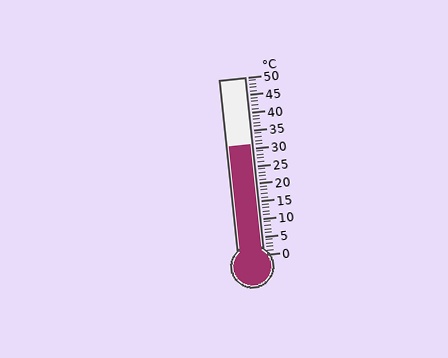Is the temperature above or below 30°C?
The temperature is above 30°C.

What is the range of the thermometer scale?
The thermometer scale ranges from 0°C to 50°C.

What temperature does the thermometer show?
The thermometer shows approximately 31°C.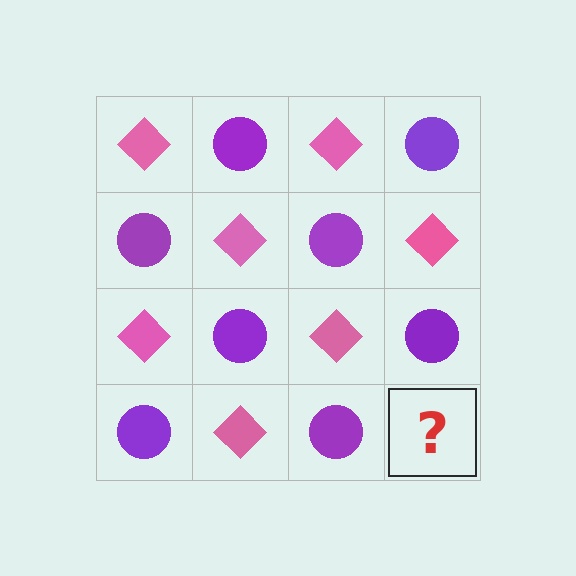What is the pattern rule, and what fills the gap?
The rule is that it alternates pink diamond and purple circle in a checkerboard pattern. The gap should be filled with a pink diamond.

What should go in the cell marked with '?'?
The missing cell should contain a pink diamond.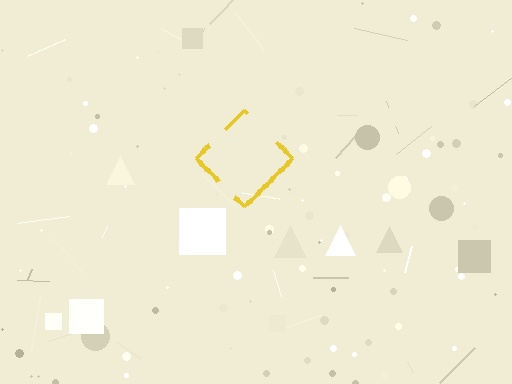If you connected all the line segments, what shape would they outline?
They would outline a diamond.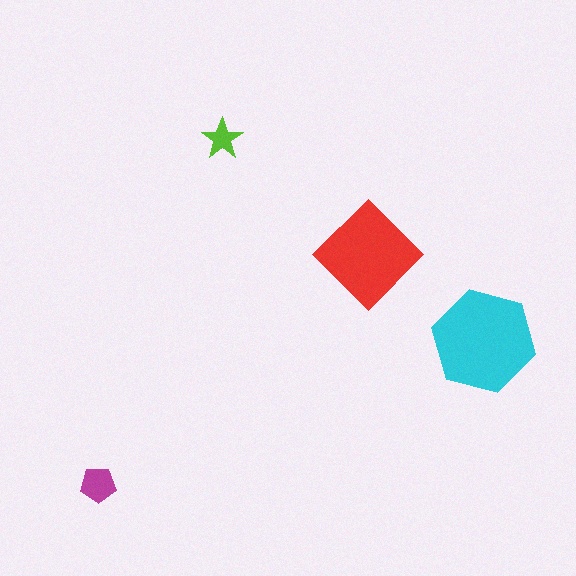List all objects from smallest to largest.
The lime star, the magenta pentagon, the red diamond, the cyan hexagon.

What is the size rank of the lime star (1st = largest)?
4th.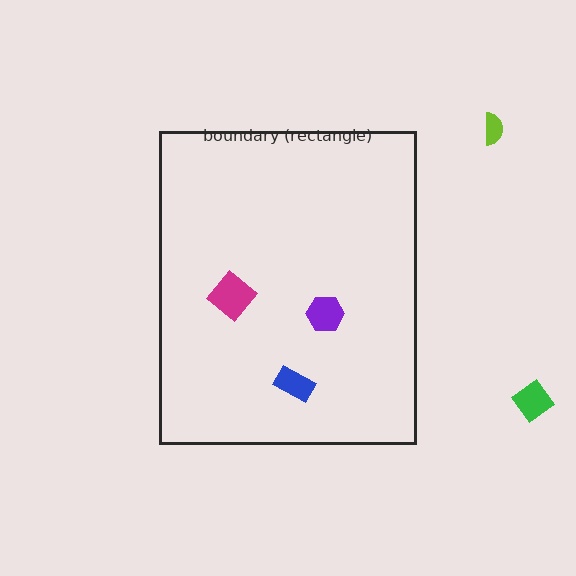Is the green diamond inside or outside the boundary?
Outside.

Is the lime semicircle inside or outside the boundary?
Outside.